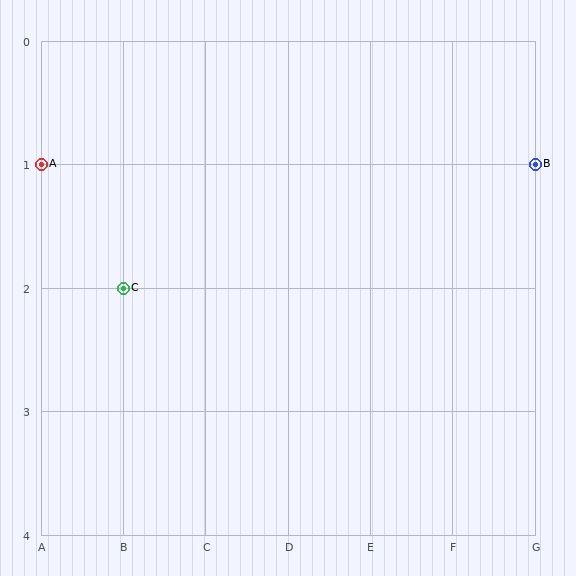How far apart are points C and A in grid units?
Points C and A are 1 column and 1 row apart (about 1.4 grid units diagonally).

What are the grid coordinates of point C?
Point C is at grid coordinates (B, 2).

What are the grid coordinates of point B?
Point B is at grid coordinates (G, 1).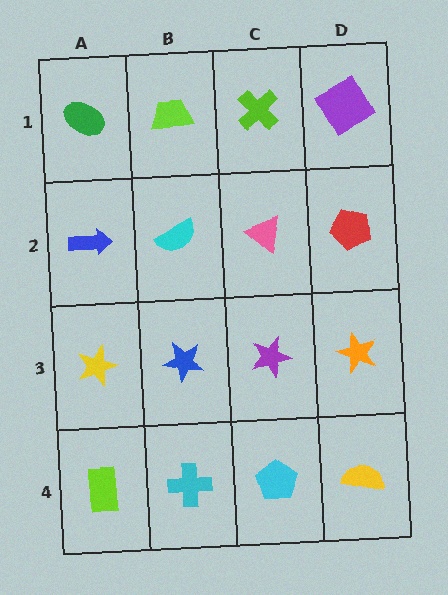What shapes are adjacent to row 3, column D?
A red pentagon (row 2, column D), a yellow semicircle (row 4, column D), a purple star (row 3, column C).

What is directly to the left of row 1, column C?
A lime trapezoid.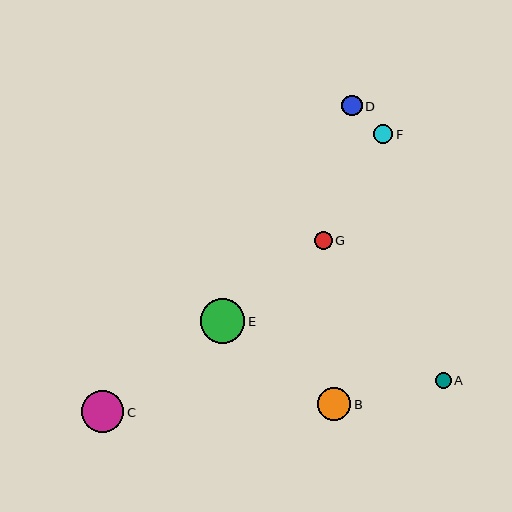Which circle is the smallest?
Circle A is the smallest with a size of approximately 16 pixels.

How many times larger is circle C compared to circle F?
Circle C is approximately 2.2 times the size of circle F.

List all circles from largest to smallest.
From largest to smallest: E, C, B, D, F, G, A.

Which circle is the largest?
Circle E is the largest with a size of approximately 45 pixels.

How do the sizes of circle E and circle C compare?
Circle E and circle C are approximately the same size.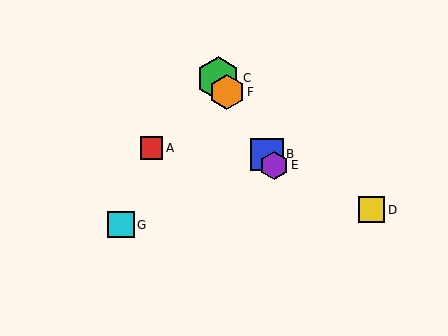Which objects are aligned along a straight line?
Objects B, C, E, F are aligned along a straight line.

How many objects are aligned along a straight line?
4 objects (B, C, E, F) are aligned along a straight line.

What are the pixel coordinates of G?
Object G is at (121, 225).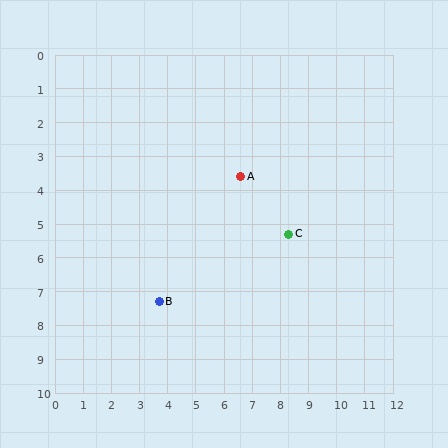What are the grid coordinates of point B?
Point B is at approximately (3.7, 7.3).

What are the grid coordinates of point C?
Point C is at approximately (8.3, 5.3).